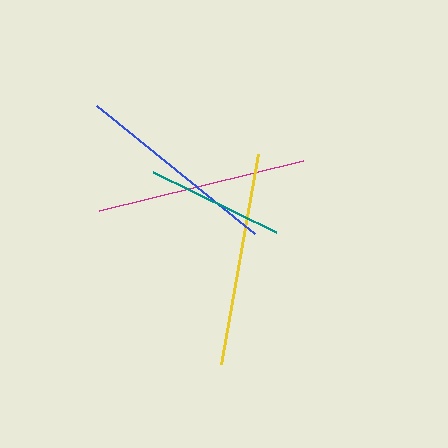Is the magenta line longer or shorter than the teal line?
The magenta line is longer than the teal line.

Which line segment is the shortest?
The teal line is the shortest at approximately 138 pixels.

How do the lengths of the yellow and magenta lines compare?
The yellow and magenta lines are approximately the same length.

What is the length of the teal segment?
The teal segment is approximately 138 pixels long.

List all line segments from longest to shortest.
From longest to shortest: yellow, magenta, blue, teal.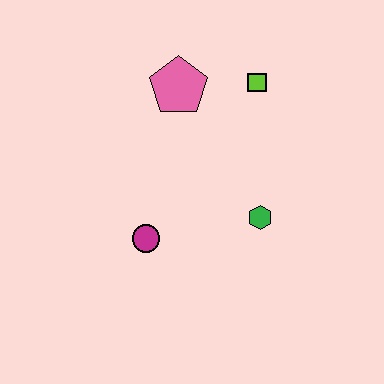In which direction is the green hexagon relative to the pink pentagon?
The green hexagon is below the pink pentagon.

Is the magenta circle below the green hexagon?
Yes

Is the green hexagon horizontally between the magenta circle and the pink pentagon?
No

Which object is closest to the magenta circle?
The green hexagon is closest to the magenta circle.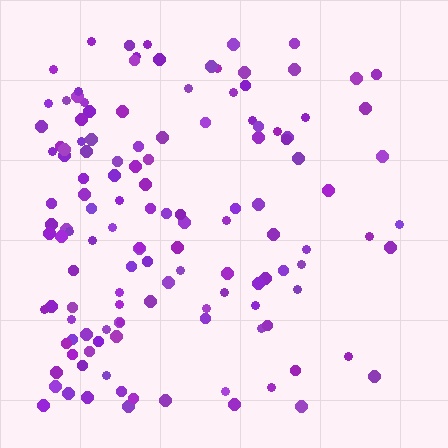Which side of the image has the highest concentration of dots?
The left.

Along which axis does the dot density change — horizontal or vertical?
Horizontal.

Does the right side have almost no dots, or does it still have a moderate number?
Still a moderate number, just noticeably fewer than the left.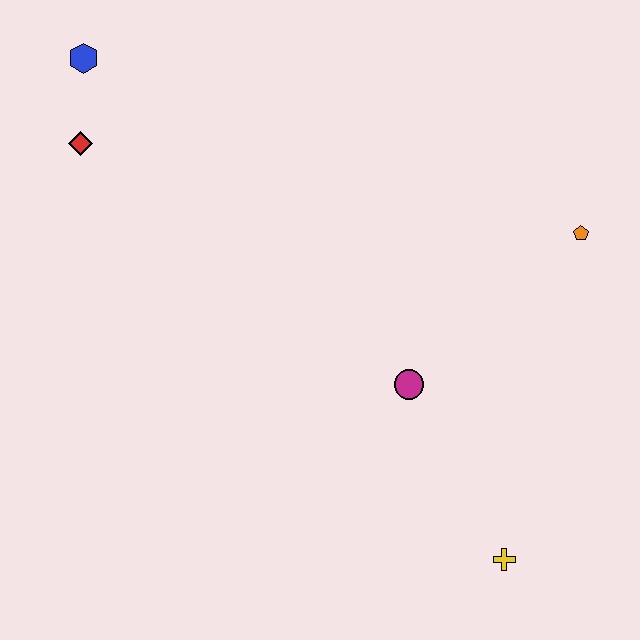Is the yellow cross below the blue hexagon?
Yes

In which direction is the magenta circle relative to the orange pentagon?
The magenta circle is to the left of the orange pentagon.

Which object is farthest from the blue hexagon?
The yellow cross is farthest from the blue hexagon.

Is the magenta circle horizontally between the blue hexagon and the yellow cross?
Yes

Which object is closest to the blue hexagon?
The red diamond is closest to the blue hexagon.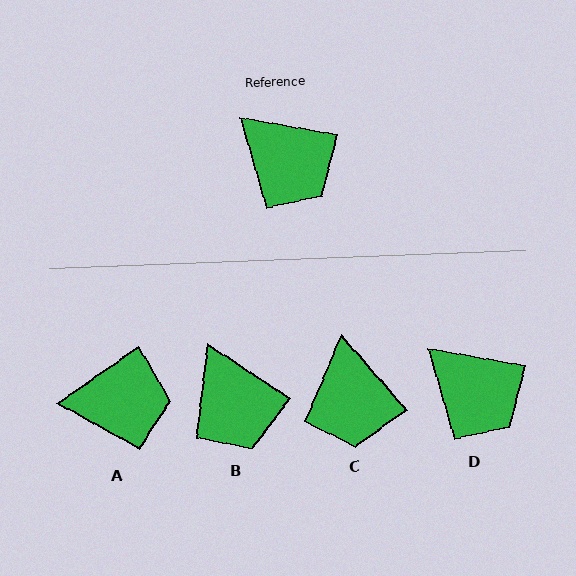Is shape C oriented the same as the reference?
No, it is off by about 39 degrees.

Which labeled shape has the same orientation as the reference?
D.